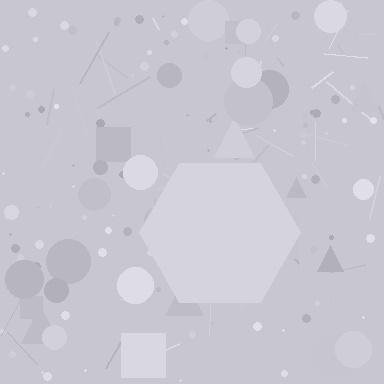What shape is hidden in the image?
A hexagon is hidden in the image.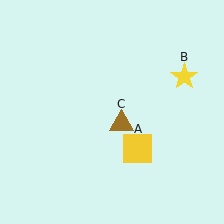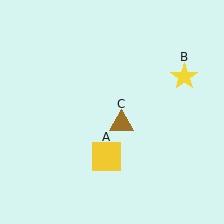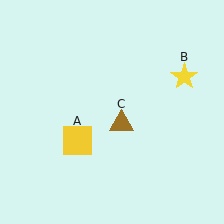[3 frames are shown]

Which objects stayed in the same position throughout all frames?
Yellow star (object B) and brown triangle (object C) remained stationary.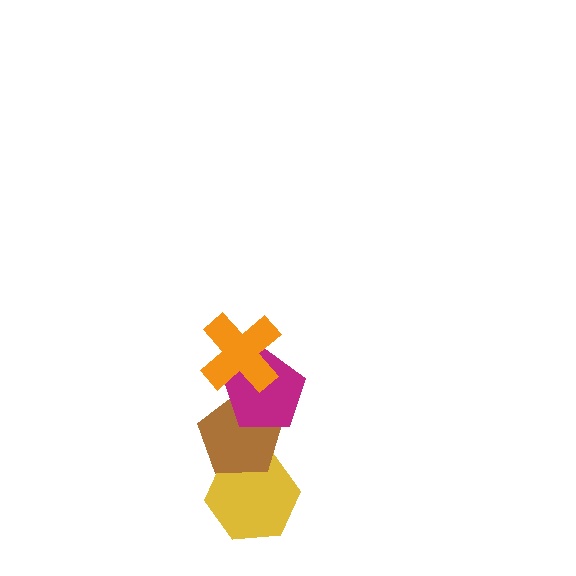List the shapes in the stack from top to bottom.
From top to bottom: the orange cross, the magenta pentagon, the brown pentagon, the yellow hexagon.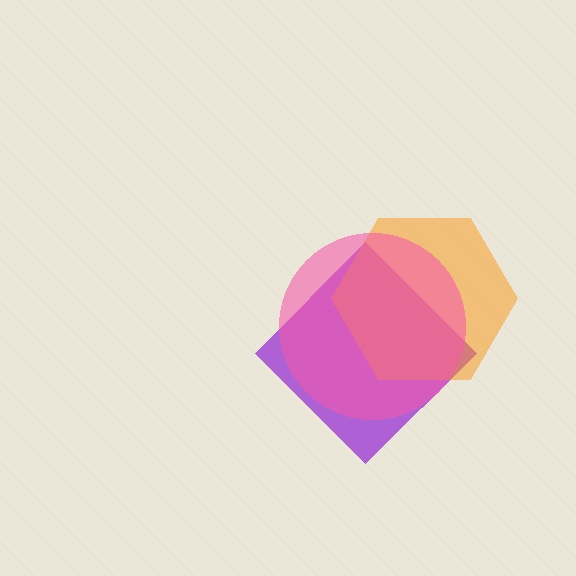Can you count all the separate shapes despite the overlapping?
Yes, there are 3 separate shapes.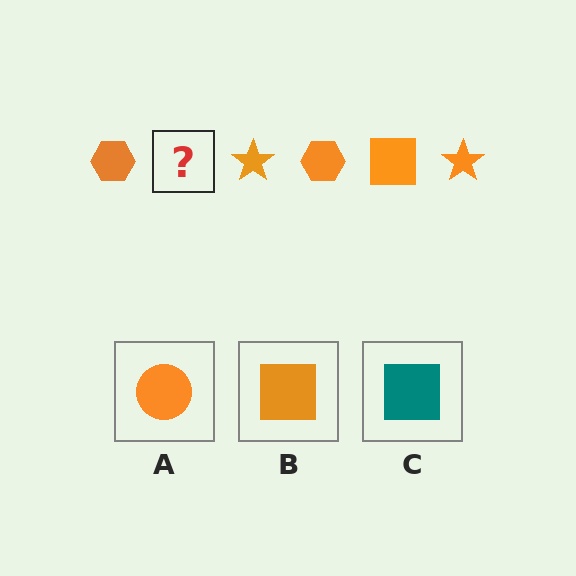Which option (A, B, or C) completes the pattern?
B.